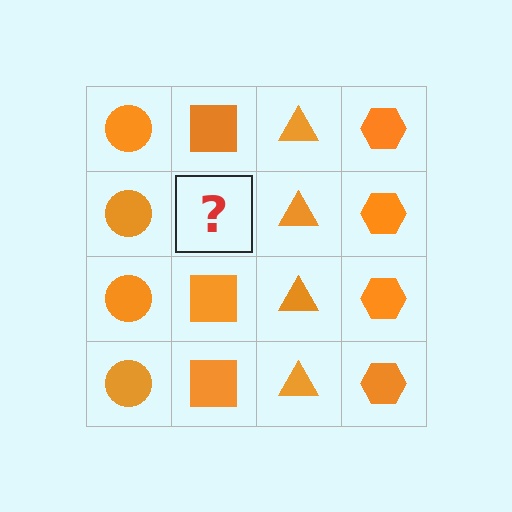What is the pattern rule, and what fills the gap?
The rule is that each column has a consistent shape. The gap should be filled with an orange square.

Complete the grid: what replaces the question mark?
The question mark should be replaced with an orange square.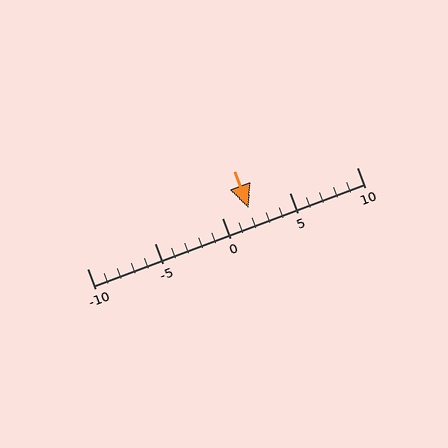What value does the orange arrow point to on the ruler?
The orange arrow points to approximately 2.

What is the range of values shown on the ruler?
The ruler shows values from -10 to 10.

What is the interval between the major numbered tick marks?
The major tick marks are spaced 5 units apart.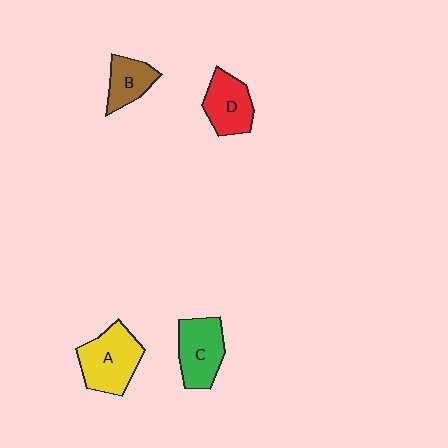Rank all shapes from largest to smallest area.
From largest to smallest: A (yellow), C (green), D (red), B (brown).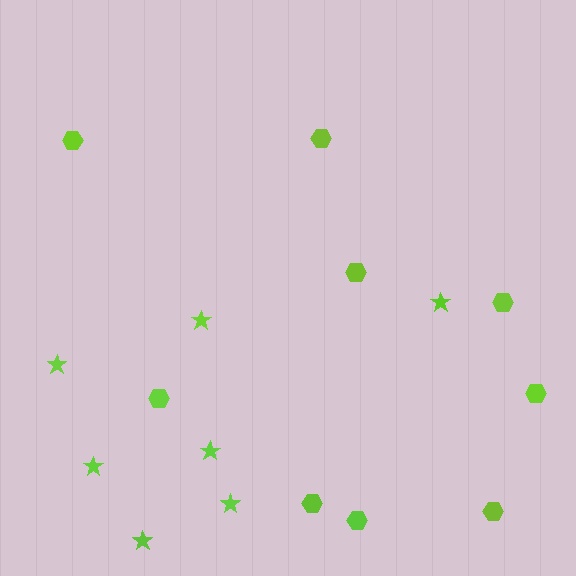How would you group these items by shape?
There are 2 groups: one group of stars (7) and one group of hexagons (9).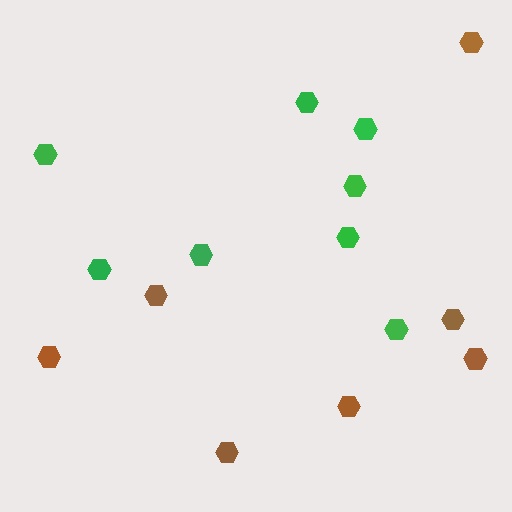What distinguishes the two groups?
There are 2 groups: one group of brown hexagons (7) and one group of green hexagons (8).